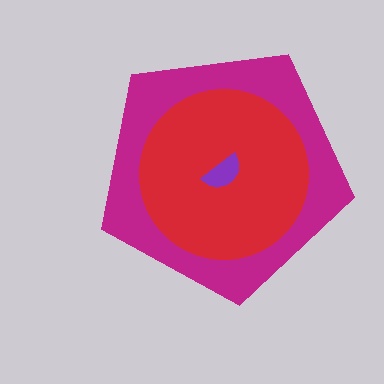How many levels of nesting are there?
3.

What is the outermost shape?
The magenta pentagon.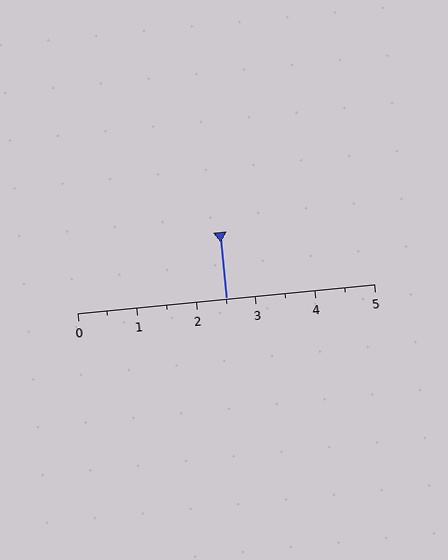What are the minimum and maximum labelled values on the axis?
The axis runs from 0 to 5.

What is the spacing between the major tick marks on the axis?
The major ticks are spaced 1 apart.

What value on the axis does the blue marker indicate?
The marker indicates approximately 2.5.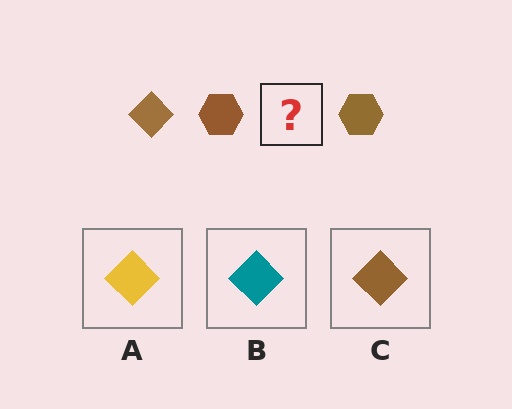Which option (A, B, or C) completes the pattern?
C.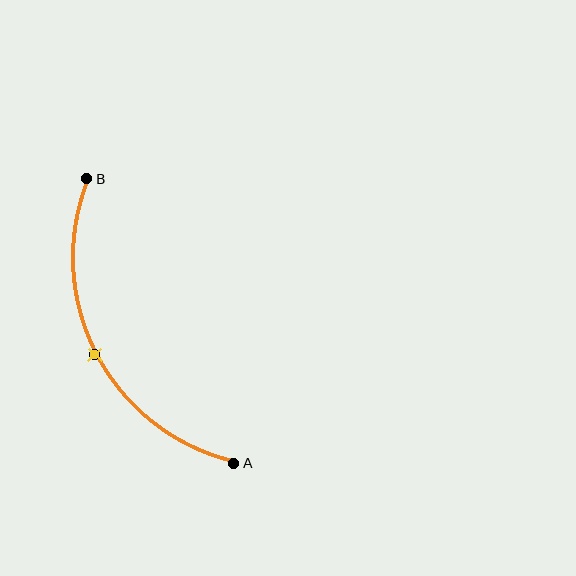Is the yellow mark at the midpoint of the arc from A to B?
Yes. The yellow mark lies on the arc at equal arc-length from both A and B — it is the arc midpoint.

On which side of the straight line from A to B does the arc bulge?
The arc bulges to the left of the straight line connecting A and B.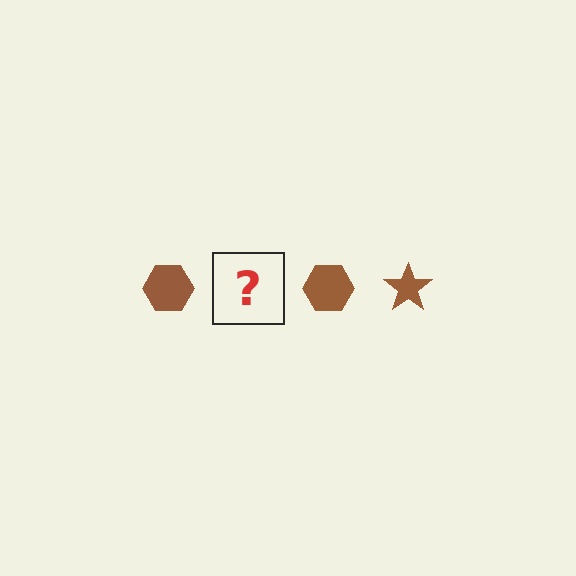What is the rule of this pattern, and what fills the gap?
The rule is that the pattern cycles through hexagon, star shapes in brown. The gap should be filled with a brown star.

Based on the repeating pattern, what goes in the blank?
The blank should be a brown star.